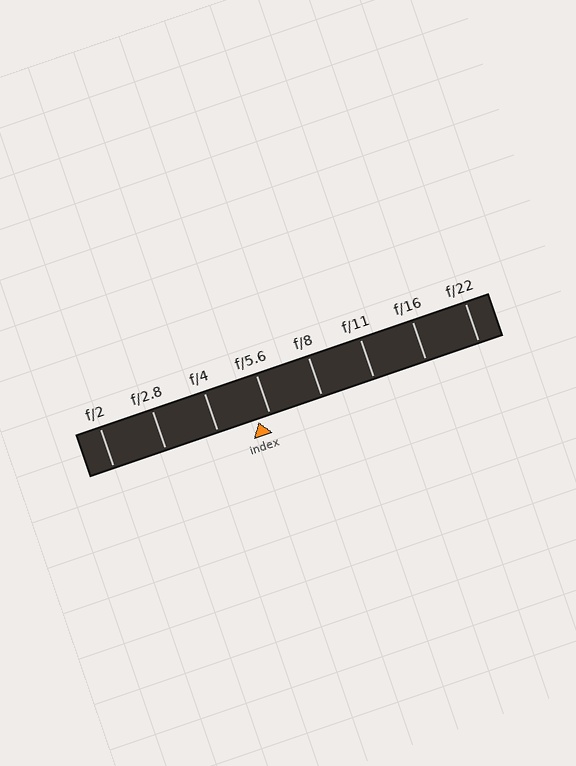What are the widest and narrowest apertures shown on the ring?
The widest aperture shown is f/2 and the narrowest is f/22.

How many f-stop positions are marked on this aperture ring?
There are 8 f-stop positions marked.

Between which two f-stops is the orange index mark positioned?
The index mark is between f/4 and f/5.6.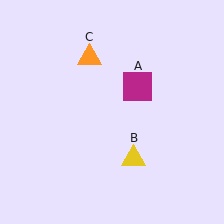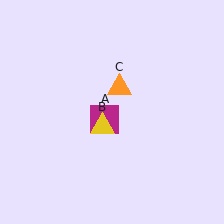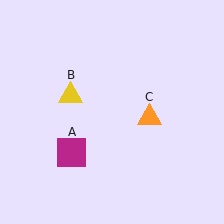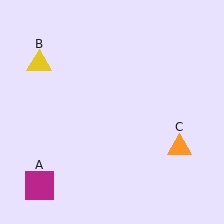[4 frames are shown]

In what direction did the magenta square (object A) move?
The magenta square (object A) moved down and to the left.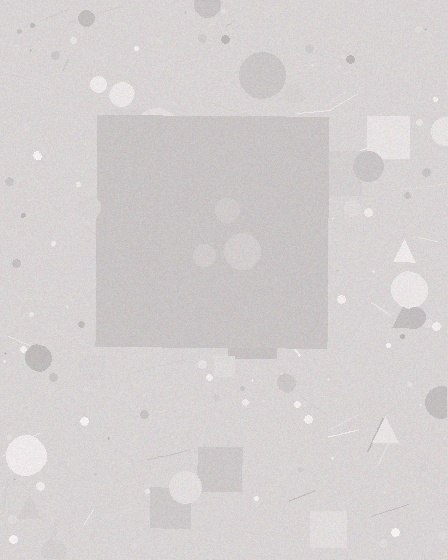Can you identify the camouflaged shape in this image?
The camouflaged shape is a square.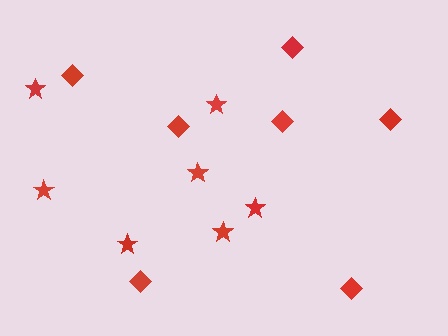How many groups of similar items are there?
There are 2 groups: one group of stars (7) and one group of diamonds (7).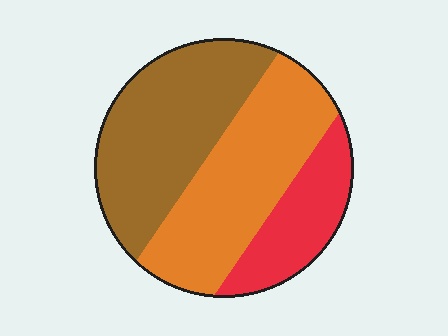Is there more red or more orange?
Orange.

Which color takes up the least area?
Red, at roughly 20%.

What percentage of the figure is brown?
Brown covers 40% of the figure.